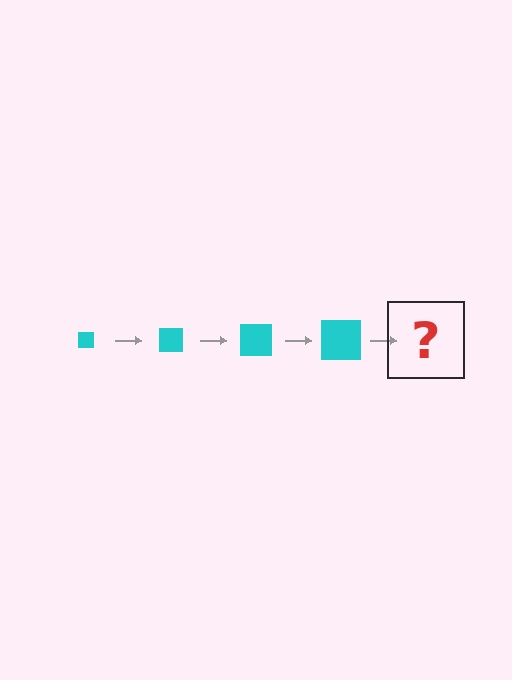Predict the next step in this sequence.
The next step is a cyan square, larger than the previous one.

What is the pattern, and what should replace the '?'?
The pattern is that the square gets progressively larger each step. The '?' should be a cyan square, larger than the previous one.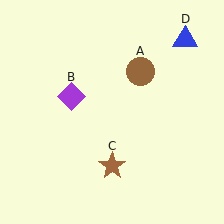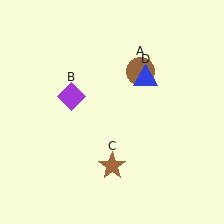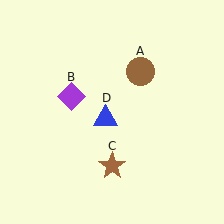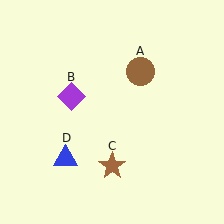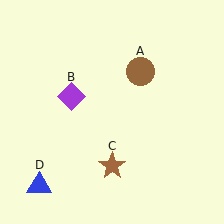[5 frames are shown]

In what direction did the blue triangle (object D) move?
The blue triangle (object D) moved down and to the left.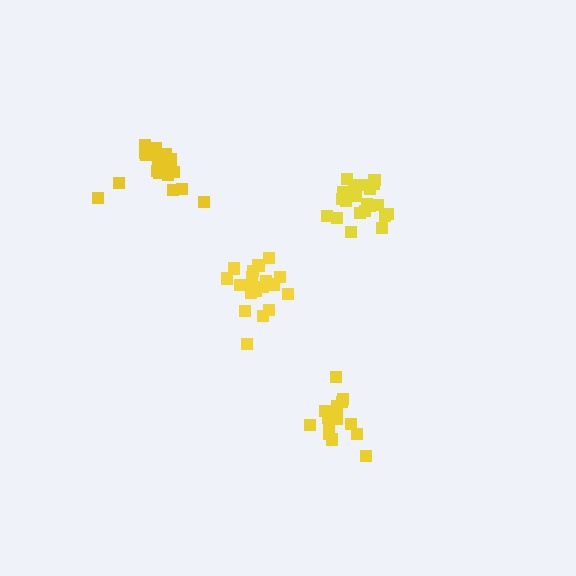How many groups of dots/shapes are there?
There are 4 groups.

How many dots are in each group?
Group 1: 16 dots, Group 2: 19 dots, Group 3: 21 dots, Group 4: 20 dots (76 total).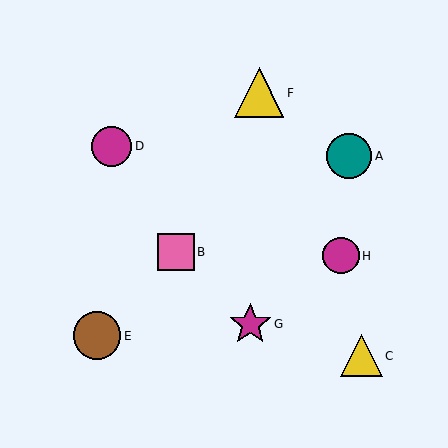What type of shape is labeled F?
Shape F is a yellow triangle.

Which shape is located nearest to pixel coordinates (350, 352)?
The yellow triangle (labeled C) at (361, 356) is nearest to that location.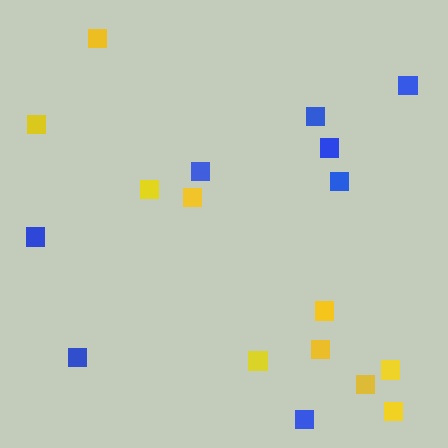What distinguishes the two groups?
There are 2 groups: one group of blue squares (8) and one group of yellow squares (10).